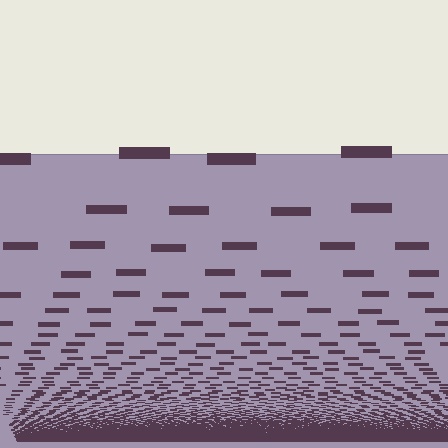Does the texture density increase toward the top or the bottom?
Density increases toward the bottom.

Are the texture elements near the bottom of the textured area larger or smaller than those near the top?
Smaller. The gradient is inverted — elements near the bottom are smaller and denser.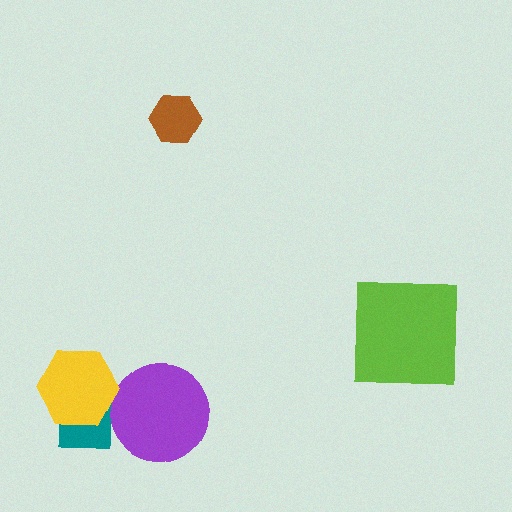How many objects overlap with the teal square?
1 object overlaps with the teal square.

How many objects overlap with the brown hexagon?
0 objects overlap with the brown hexagon.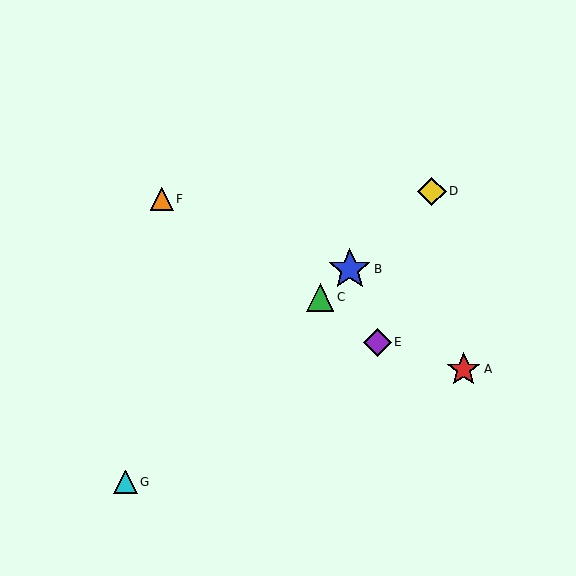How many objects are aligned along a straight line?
4 objects (B, C, D, G) are aligned along a straight line.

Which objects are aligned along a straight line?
Objects B, C, D, G are aligned along a straight line.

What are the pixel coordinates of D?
Object D is at (432, 191).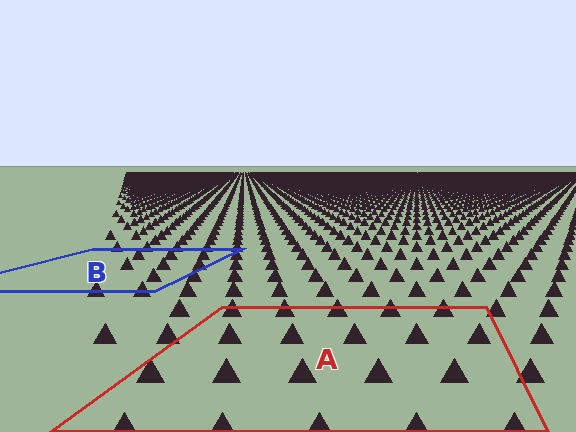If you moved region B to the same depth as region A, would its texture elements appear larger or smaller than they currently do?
They would appear larger. At a closer depth, the same texture elements are projected at a bigger on-screen size.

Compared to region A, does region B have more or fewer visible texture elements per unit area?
Region B has more texture elements per unit area — they are packed more densely because it is farther away.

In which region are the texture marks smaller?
The texture marks are smaller in region B, because it is farther away.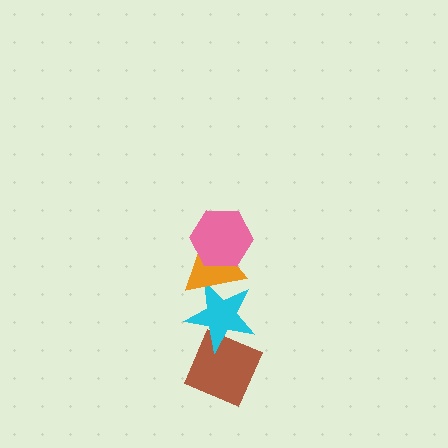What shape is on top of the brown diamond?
The cyan star is on top of the brown diamond.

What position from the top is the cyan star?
The cyan star is 3rd from the top.